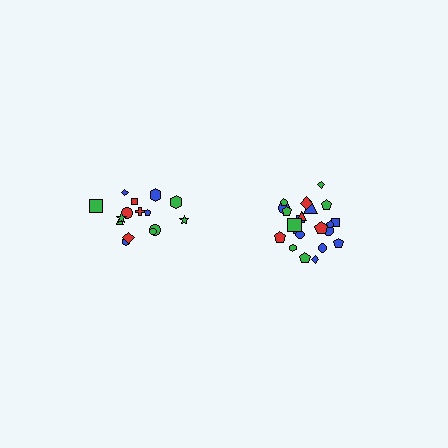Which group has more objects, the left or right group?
The right group.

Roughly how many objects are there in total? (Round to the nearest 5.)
Roughly 35 objects in total.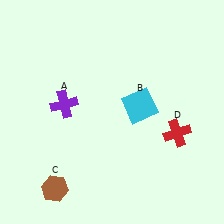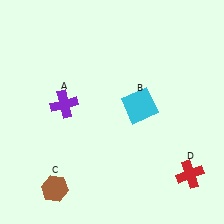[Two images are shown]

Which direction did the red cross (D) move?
The red cross (D) moved down.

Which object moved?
The red cross (D) moved down.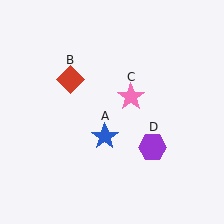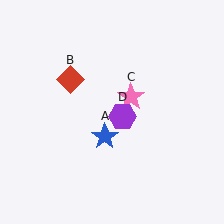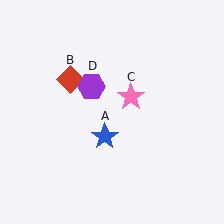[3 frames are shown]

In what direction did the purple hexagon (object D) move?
The purple hexagon (object D) moved up and to the left.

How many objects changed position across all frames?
1 object changed position: purple hexagon (object D).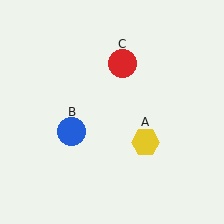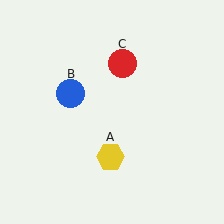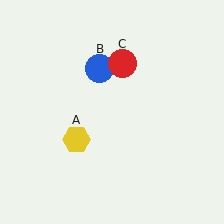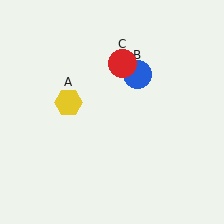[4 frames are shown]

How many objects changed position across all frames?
2 objects changed position: yellow hexagon (object A), blue circle (object B).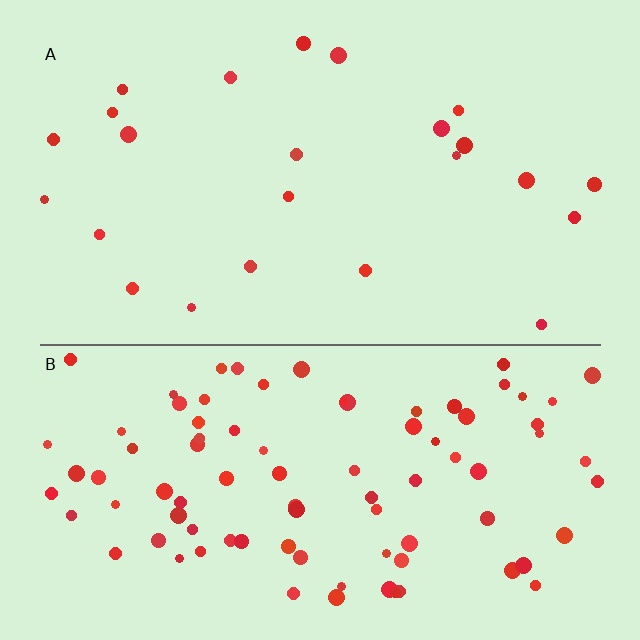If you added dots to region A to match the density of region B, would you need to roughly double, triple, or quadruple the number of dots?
Approximately quadruple.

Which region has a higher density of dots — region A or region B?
B (the bottom).